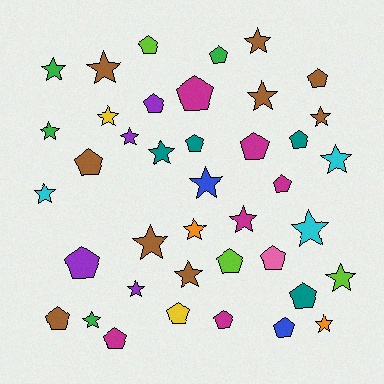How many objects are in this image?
There are 40 objects.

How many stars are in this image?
There are 21 stars.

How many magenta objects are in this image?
There are 6 magenta objects.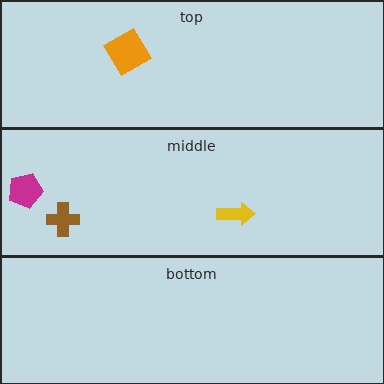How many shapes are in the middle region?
3.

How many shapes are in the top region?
1.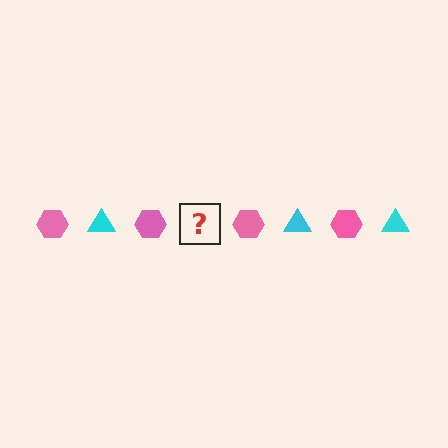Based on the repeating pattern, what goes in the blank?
The blank should be a cyan triangle.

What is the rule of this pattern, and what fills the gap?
The rule is that the pattern alternates between pink hexagon and cyan triangle. The gap should be filled with a cyan triangle.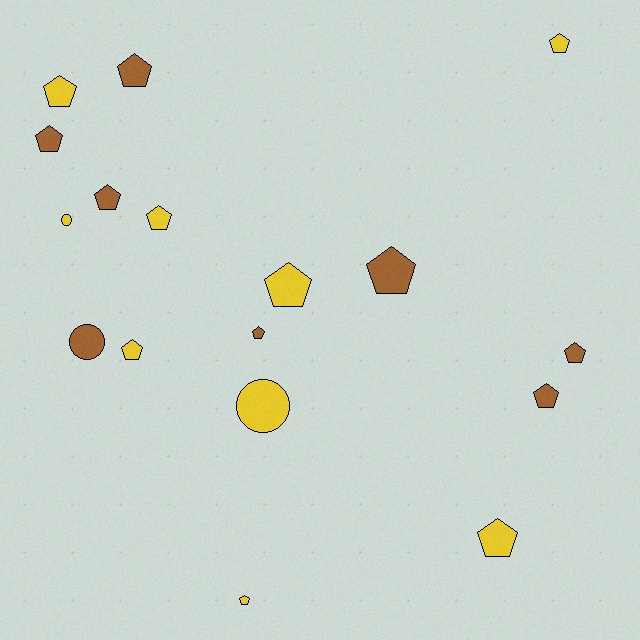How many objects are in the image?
There are 17 objects.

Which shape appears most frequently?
Pentagon, with 14 objects.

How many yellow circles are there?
There are 2 yellow circles.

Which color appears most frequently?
Yellow, with 9 objects.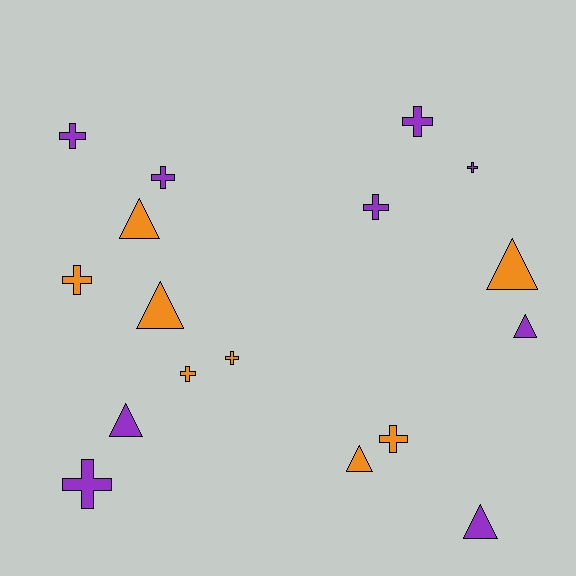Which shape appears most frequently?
Cross, with 10 objects.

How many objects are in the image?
There are 17 objects.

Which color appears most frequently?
Purple, with 9 objects.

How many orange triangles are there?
There are 4 orange triangles.